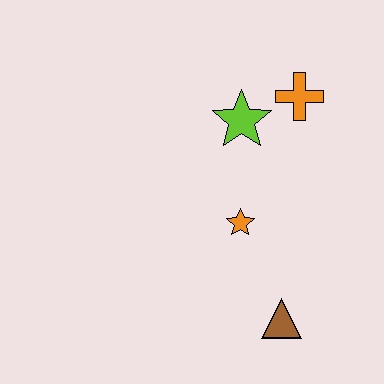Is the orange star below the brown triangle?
No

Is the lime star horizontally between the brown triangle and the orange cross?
No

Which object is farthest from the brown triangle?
The orange cross is farthest from the brown triangle.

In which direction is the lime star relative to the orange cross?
The lime star is to the left of the orange cross.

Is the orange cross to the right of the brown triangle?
Yes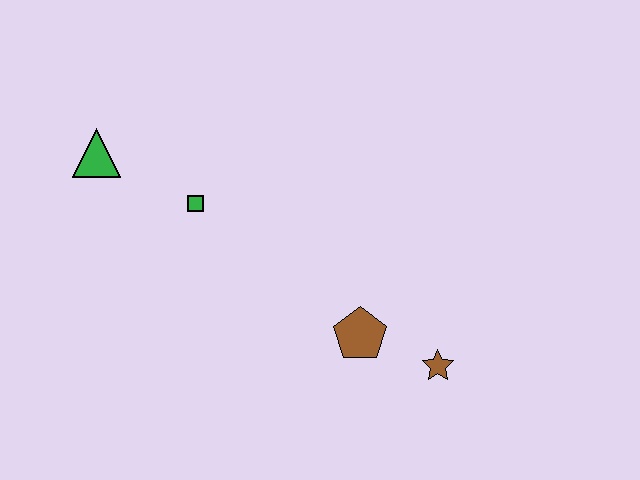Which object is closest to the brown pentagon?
The brown star is closest to the brown pentagon.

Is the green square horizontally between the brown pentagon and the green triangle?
Yes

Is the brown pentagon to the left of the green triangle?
No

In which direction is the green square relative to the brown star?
The green square is to the left of the brown star.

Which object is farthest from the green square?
The brown star is farthest from the green square.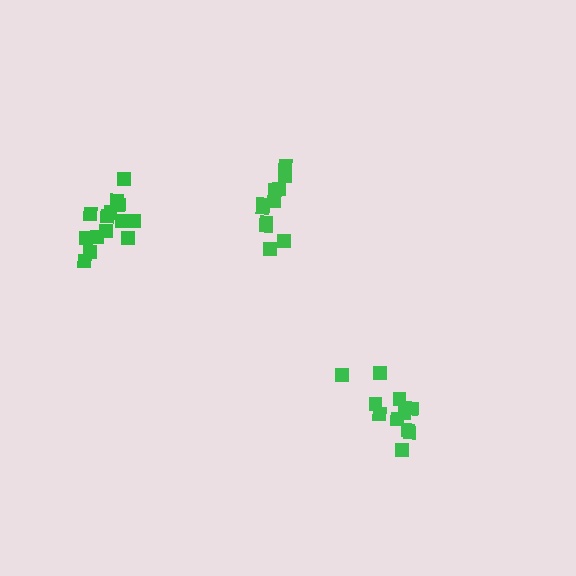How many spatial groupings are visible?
There are 3 spatial groupings.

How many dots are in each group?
Group 1: 11 dots, Group 2: 11 dots, Group 3: 15 dots (37 total).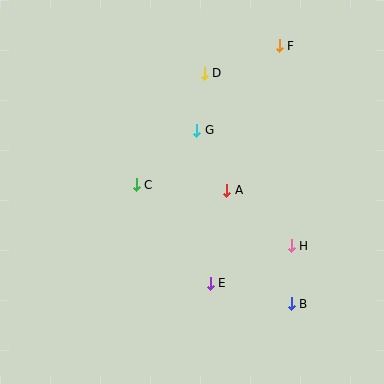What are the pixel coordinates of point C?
Point C is at (136, 185).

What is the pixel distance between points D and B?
The distance between D and B is 246 pixels.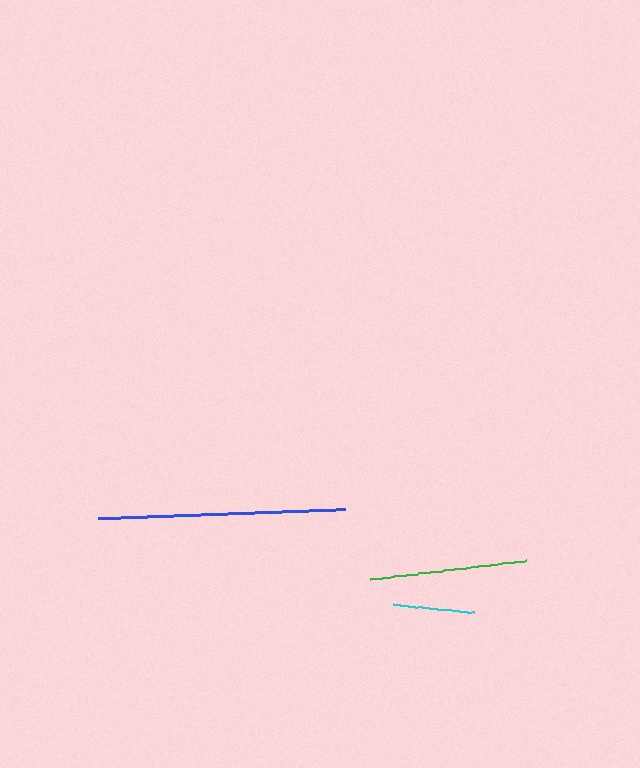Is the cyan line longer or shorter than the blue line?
The blue line is longer than the cyan line.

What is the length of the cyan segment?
The cyan segment is approximately 81 pixels long.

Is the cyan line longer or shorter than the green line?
The green line is longer than the cyan line.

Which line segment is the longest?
The blue line is the longest at approximately 247 pixels.